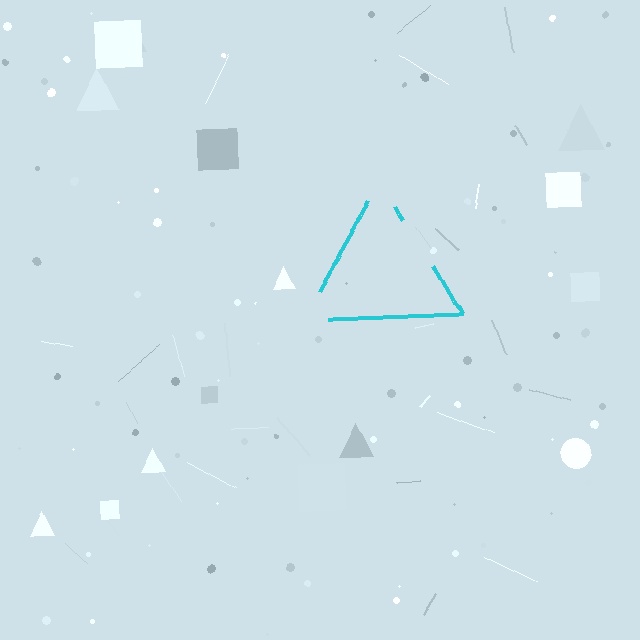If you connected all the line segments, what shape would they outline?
They would outline a triangle.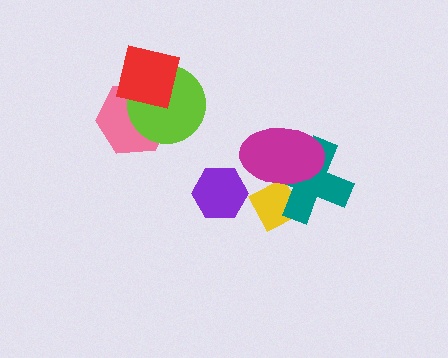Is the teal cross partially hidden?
Yes, it is partially covered by another shape.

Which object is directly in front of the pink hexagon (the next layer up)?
The lime circle is directly in front of the pink hexagon.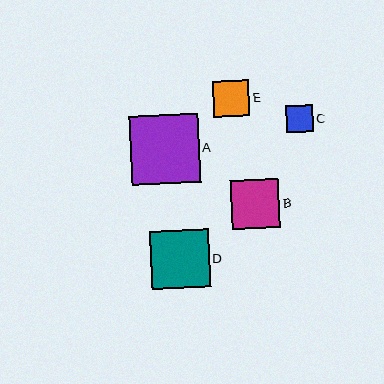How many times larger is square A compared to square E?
Square A is approximately 1.9 times the size of square E.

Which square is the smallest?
Square C is the smallest with a size of approximately 27 pixels.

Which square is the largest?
Square A is the largest with a size of approximately 69 pixels.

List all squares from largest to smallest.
From largest to smallest: A, D, B, E, C.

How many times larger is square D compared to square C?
Square D is approximately 2.2 times the size of square C.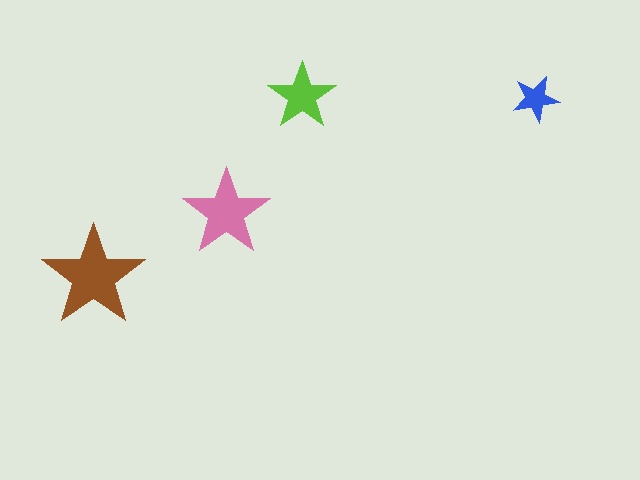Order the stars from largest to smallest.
the brown one, the pink one, the lime one, the blue one.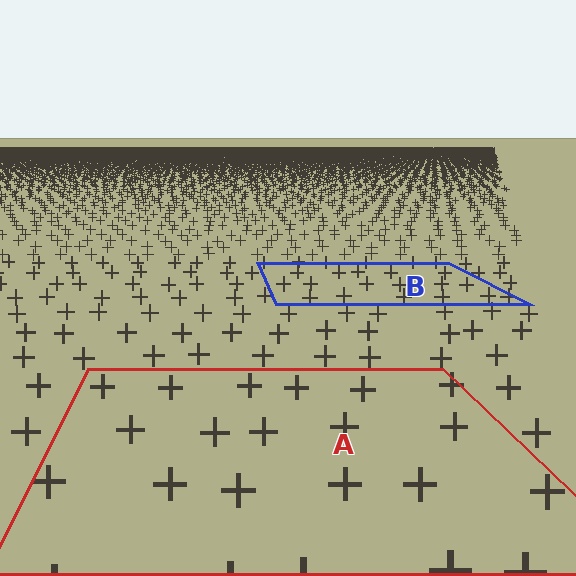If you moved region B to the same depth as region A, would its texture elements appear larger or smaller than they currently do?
They would appear larger. At a closer depth, the same texture elements are projected at a bigger on-screen size.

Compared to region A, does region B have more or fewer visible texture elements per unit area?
Region B has more texture elements per unit area — they are packed more densely because it is farther away.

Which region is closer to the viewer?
Region A is closer. The texture elements there are larger and more spread out.